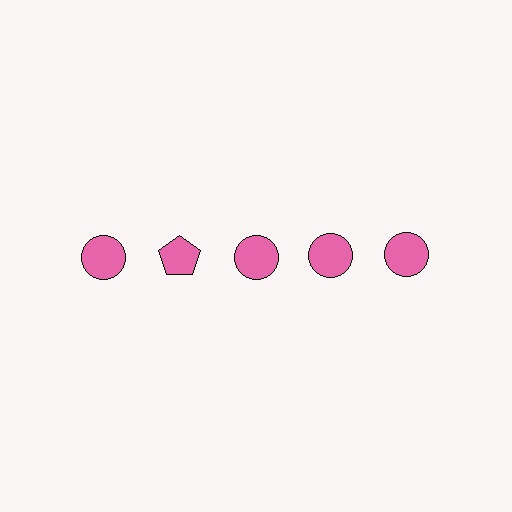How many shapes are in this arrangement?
There are 5 shapes arranged in a grid pattern.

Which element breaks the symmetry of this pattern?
The pink pentagon in the top row, second from left column breaks the symmetry. All other shapes are pink circles.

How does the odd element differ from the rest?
It has a different shape: pentagon instead of circle.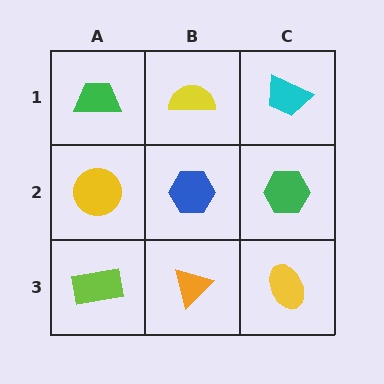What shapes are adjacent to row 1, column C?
A green hexagon (row 2, column C), a yellow semicircle (row 1, column B).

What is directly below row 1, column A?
A yellow circle.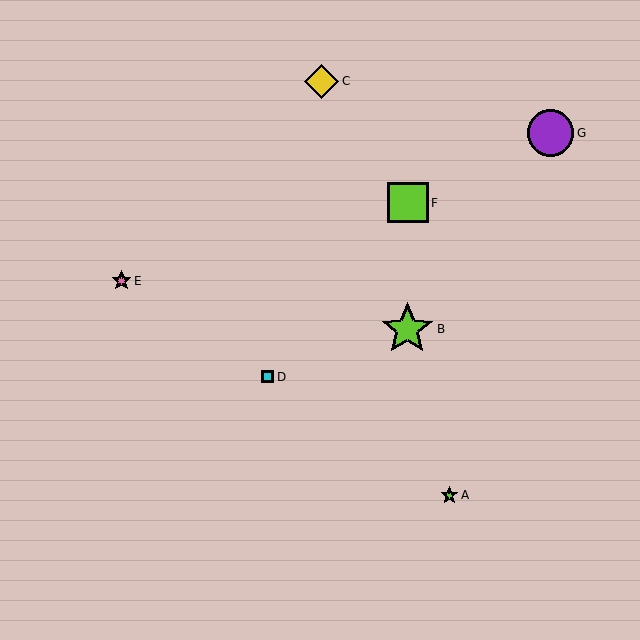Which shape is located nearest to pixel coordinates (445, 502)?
The lime star (labeled A) at (449, 495) is nearest to that location.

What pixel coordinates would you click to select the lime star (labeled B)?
Click at (407, 329) to select the lime star B.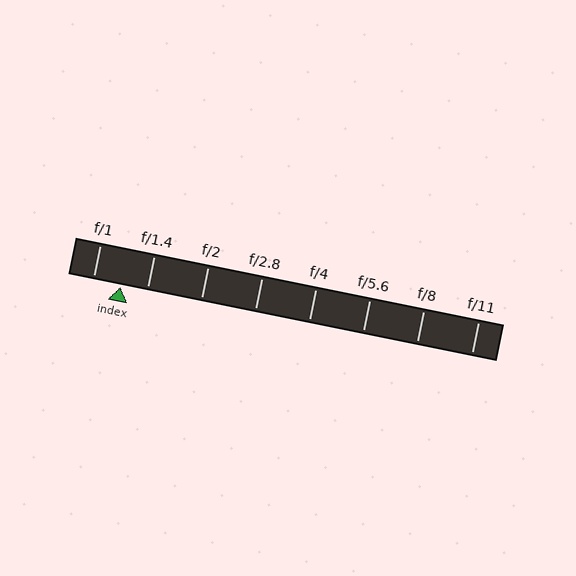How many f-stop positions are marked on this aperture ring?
There are 8 f-stop positions marked.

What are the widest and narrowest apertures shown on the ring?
The widest aperture shown is f/1 and the narrowest is f/11.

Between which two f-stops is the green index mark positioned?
The index mark is between f/1 and f/1.4.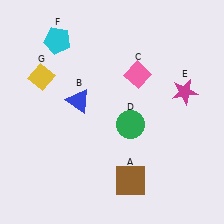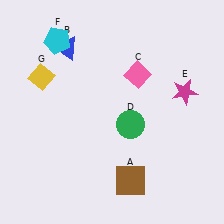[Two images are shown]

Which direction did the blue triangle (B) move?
The blue triangle (B) moved up.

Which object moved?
The blue triangle (B) moved up.